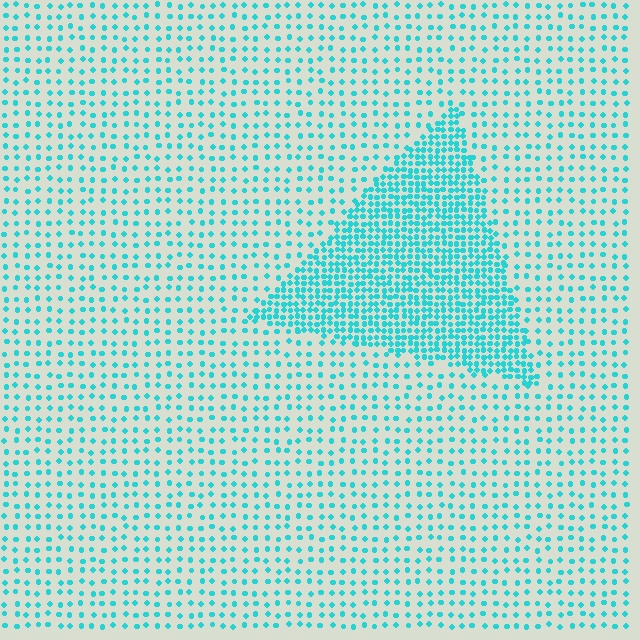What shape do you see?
I see a triangle.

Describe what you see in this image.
The image contains small cyan elements arranged at two different densities. A triangle-shaped region is visible where the elements are more densely packed than the surrounding area.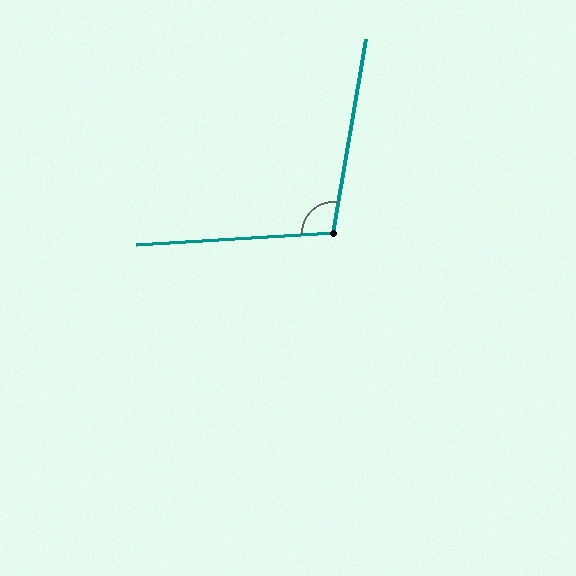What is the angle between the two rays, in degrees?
Approximately 103 degrees.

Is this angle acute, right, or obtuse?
It is obtuse.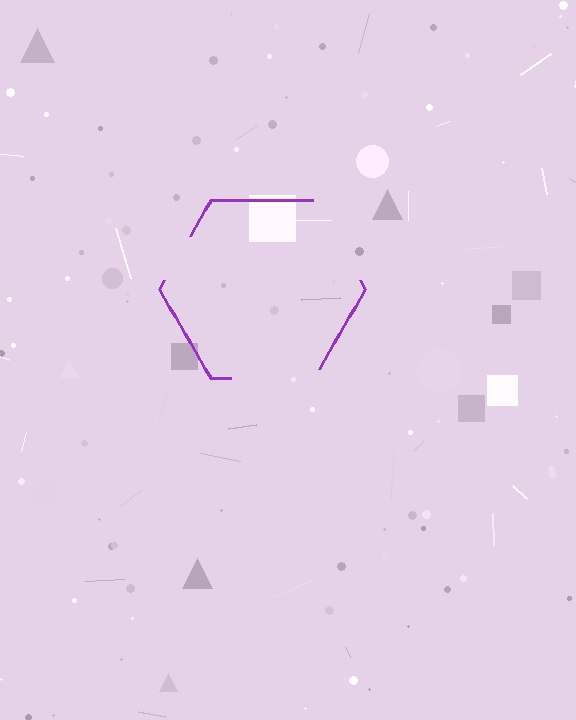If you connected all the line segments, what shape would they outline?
They would outline a hexagon.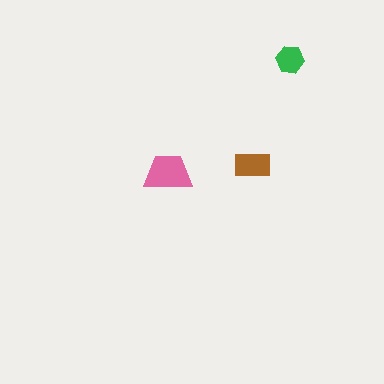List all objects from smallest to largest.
The green hexagon, the brown rectangle, the pink trapezoid.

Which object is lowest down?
The pink trapezoid is bottommost.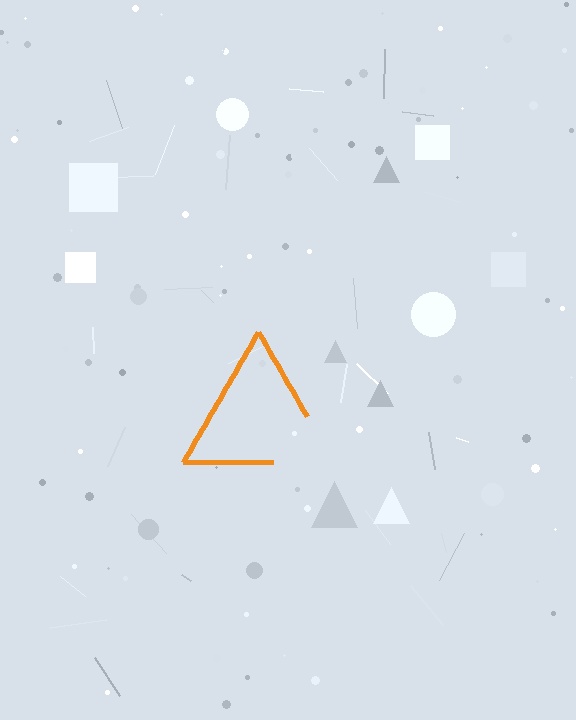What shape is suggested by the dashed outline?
The dashed outline suggests a triangle.